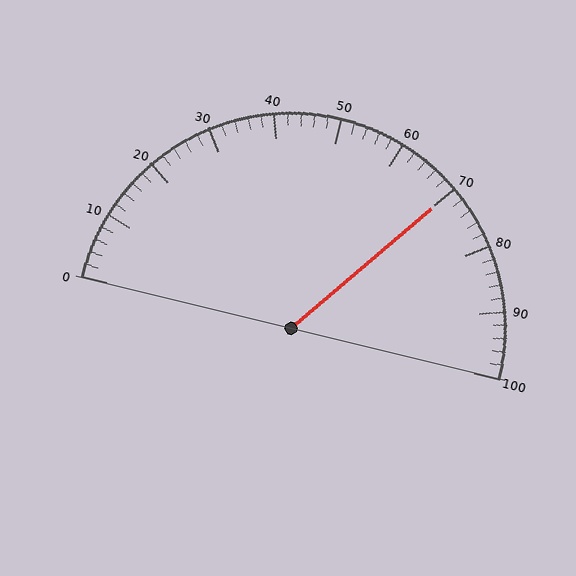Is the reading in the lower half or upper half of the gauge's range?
The reading is in the upper half of the range (0 to 100).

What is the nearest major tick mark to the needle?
The nearest major tick mark is 70.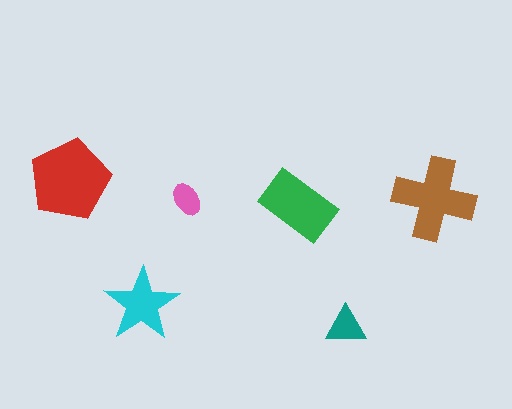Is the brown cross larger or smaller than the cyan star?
Larger.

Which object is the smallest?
The pink ellipse.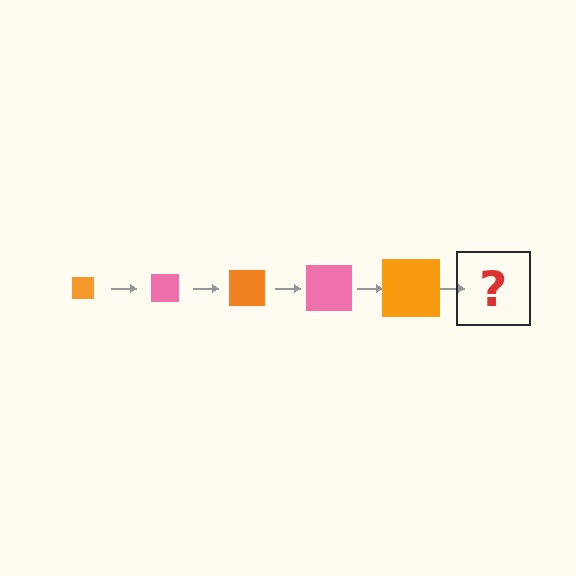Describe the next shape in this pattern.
It should be a pink square, larger than the previous one.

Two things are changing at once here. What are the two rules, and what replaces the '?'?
The two rules are that the square grows larger each step and the color cycles through orange and pink. The '?' should be a pink square, larger than the previous one.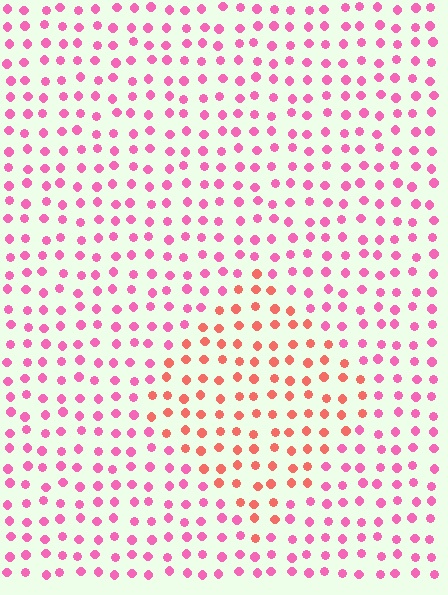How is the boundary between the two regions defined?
The boundary is defined purely by a slight shift in hue (about 37 degrees). Spacing, size, and orientation are identical on both sides.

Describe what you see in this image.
The image is filled with small pink elements in a uniform arrangement. A diamond-shaped region is visible where the elements are tinted to a slightly different hue, forming a subtle color boundary.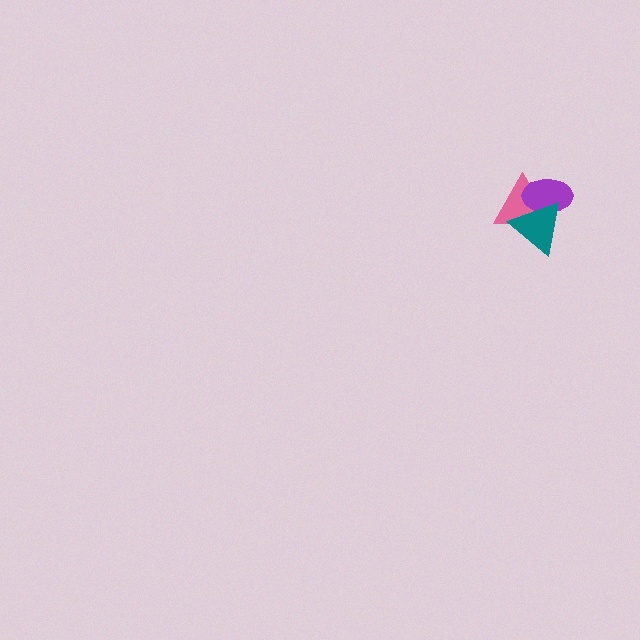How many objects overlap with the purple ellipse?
2 objects overlap with the purple ellipse.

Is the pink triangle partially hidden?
Yes, it is partially covered by another shape.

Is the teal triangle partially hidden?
No, no other shape covers it.